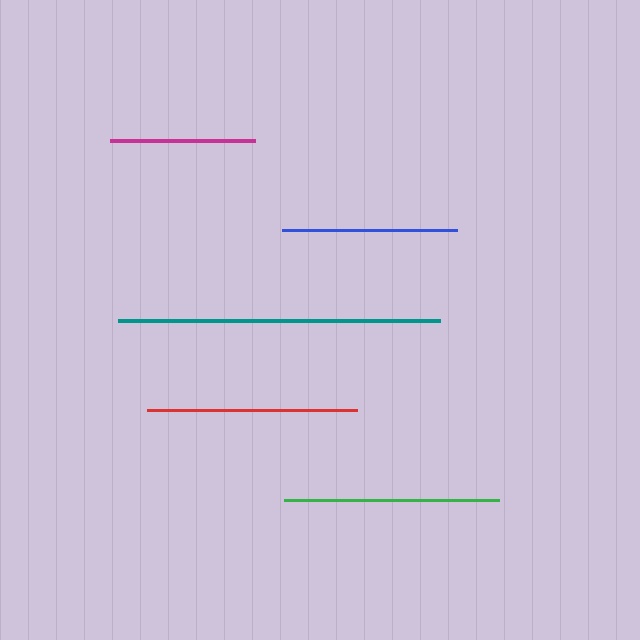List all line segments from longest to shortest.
From longest to shortest: teal, green, red, blue, magenta.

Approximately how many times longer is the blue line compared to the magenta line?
The blue line is approximately 1.2 times the length of the magenta line.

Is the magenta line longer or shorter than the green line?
The green line is longer than the magenta line.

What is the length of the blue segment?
The blue segment is approximately 175 pixels long.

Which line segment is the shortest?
The magenta line is the shortest at approximately 145 pixels.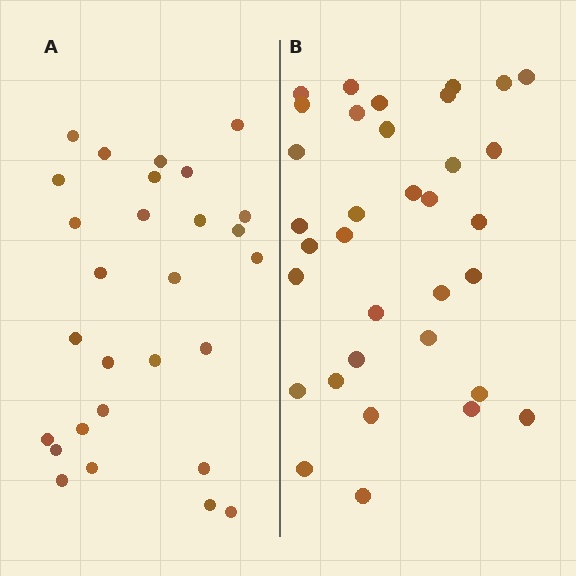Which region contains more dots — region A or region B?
Region B (the right region) has more dots.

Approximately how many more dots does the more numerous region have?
Region B has about 6 more dots than region A.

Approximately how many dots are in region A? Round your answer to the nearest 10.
About 30 dots. (The exact count is 28, which rounds to 30.)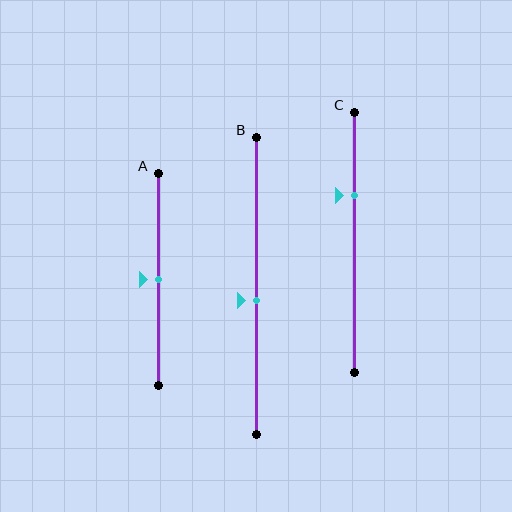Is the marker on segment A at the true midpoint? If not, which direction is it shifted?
Yes, the marker on segment A is at the true midpoint.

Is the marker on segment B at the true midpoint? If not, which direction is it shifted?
No, the marker on segment B is shifted downward by about 5% of the segment length.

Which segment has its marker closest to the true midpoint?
Segment A has its marker closest to the true midpoint.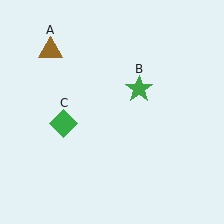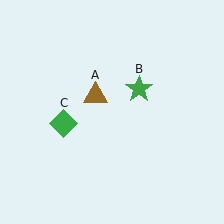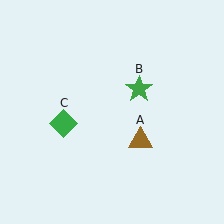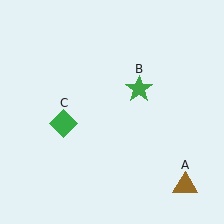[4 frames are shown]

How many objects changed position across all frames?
1 object changed position: brown triangle (object A).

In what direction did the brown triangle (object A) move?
The brown triangle (object A) moved down and to the right.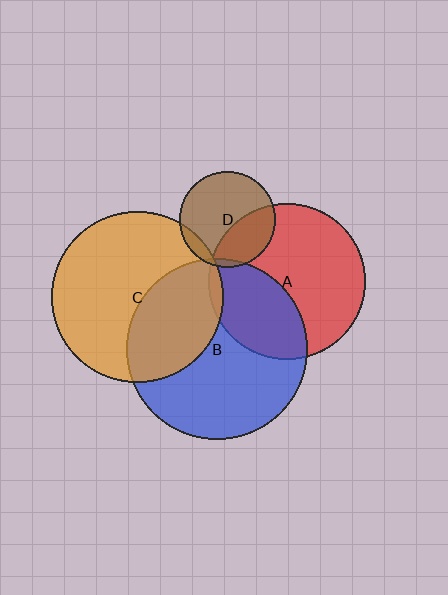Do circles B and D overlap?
Yes.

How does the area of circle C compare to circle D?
Approximately 3.2 times.